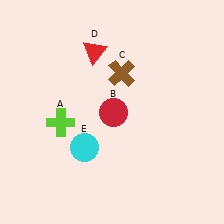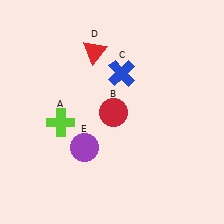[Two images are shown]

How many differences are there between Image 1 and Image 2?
There are 2 differences between the two images.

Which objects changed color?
C changed from brown to blue. E changed from cyan to purple.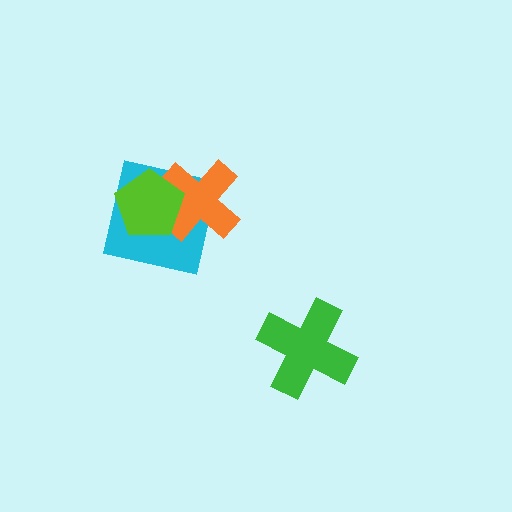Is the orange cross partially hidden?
Yes, it is partially covered by another shape.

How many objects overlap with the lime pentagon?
2 objects overlap with the lime pentagon.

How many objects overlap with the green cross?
0 objects overlap with the green cross.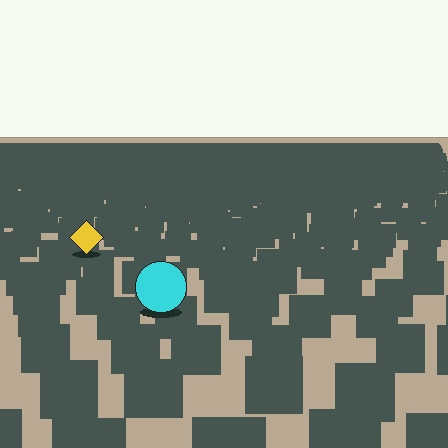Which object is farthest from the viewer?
The yellow diamond is farthest from the viewer. It appears smaller and the ground texture around it is denser.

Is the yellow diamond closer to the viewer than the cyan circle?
No. The cyan circle is closer — you can tell from the texture gradient: the ground texture is coarser near it.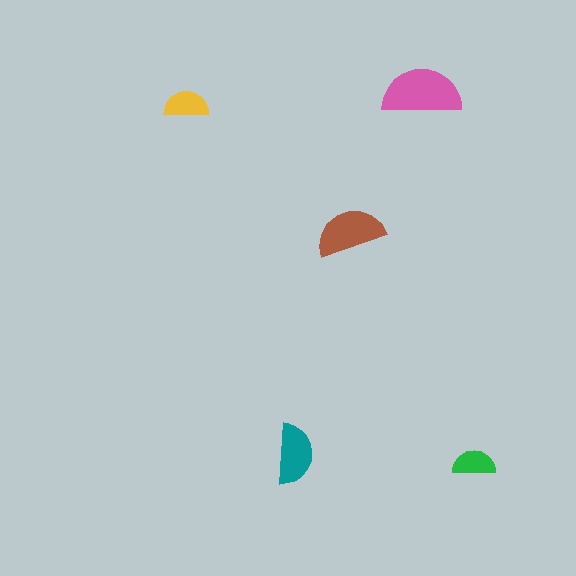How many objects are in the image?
There are 5 objects in the image.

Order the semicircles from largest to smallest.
the pink one, the brown one, the teal one, the yellow one, the green one.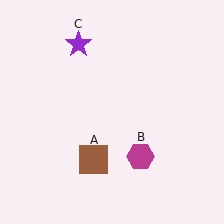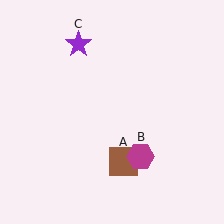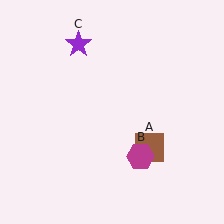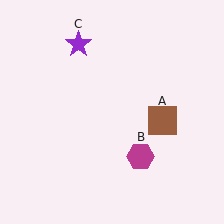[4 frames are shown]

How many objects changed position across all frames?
1 object changed position: brown square (object A).